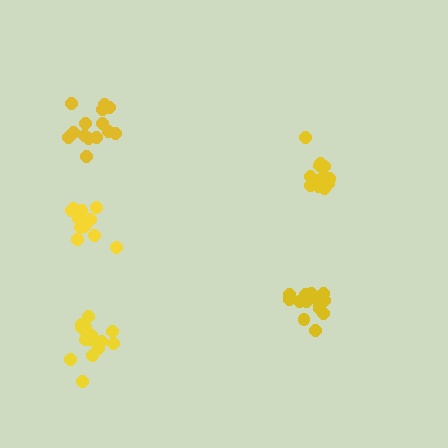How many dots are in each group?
Group 1: 13 dots, Group 2: 13 dots, Group 3: 14 dots, Group 4: 14 dots, Group 5: 17 dots (71 total).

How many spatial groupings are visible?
There are 5 spatial groupings.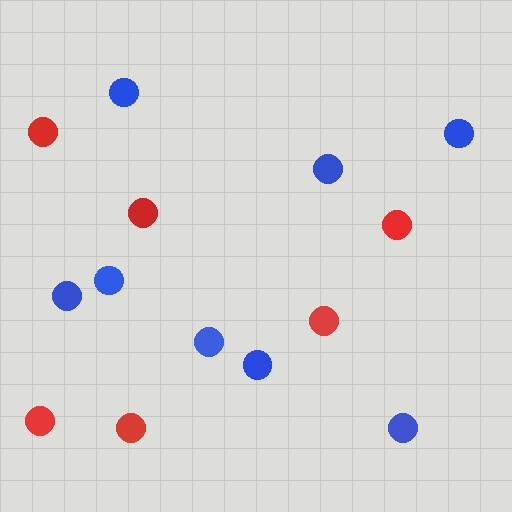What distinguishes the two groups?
There are 2 groups: one group of red circles (6) and one group of blue circles (8).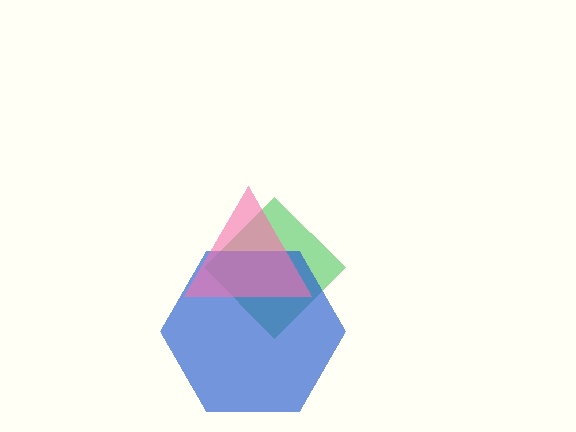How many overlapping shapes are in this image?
There are 3 overlapping shapes in the image.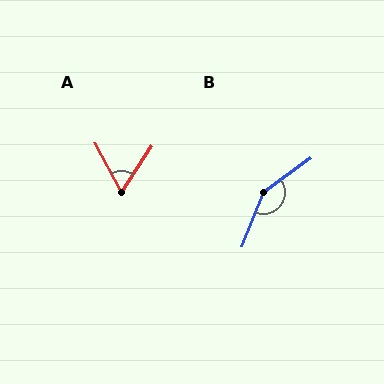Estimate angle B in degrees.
Approximately 148 degrees.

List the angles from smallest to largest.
A (62°), B (148°).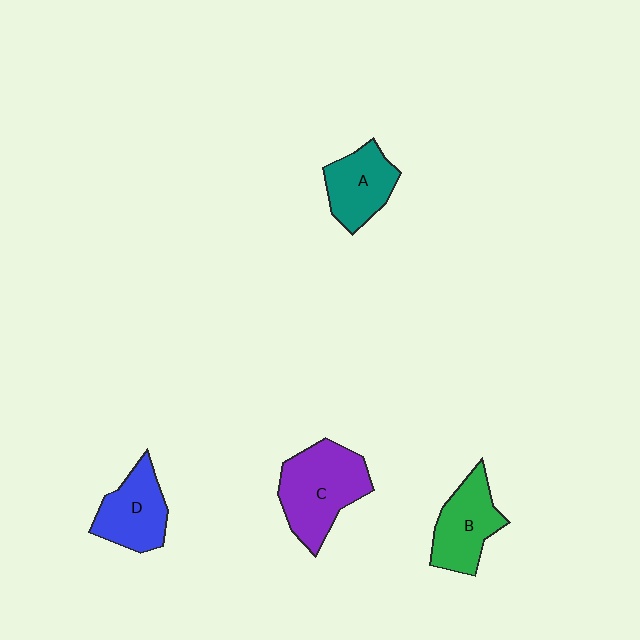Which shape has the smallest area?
Shape A (teal).